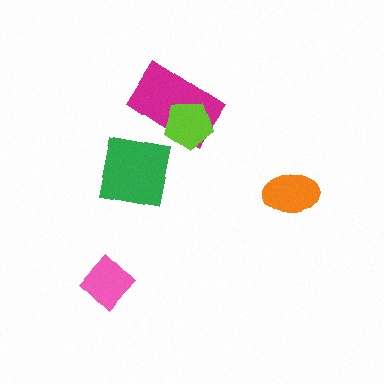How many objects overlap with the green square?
0 objects overlap with the green square.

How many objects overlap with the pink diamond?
0 objects overlap with the pink diamond.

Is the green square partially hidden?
No, no other shape covers it.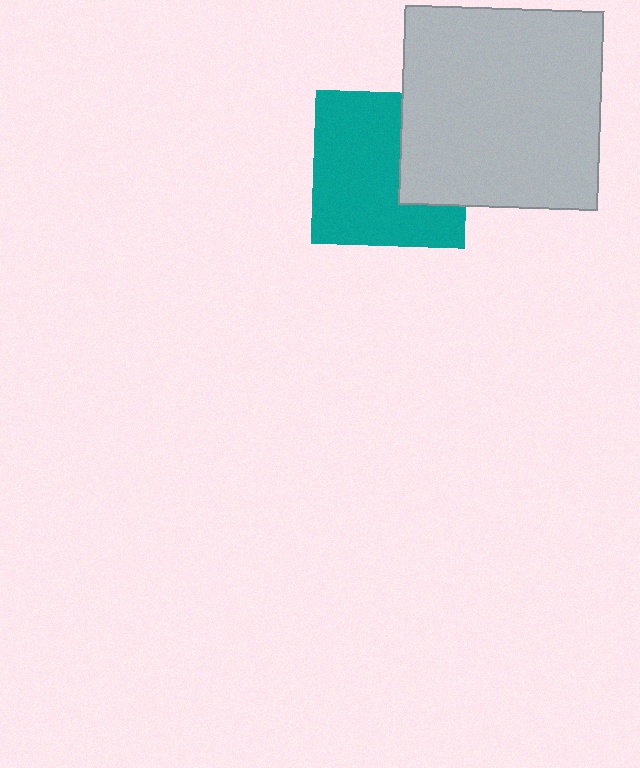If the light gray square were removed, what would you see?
You would see the complete teal square.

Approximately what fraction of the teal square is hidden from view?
Roughly 32% of the teal square is hidden behind the light gray square.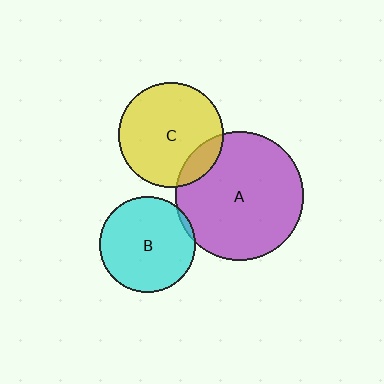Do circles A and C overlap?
Yes.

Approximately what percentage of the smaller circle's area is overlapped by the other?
Approximately 15%.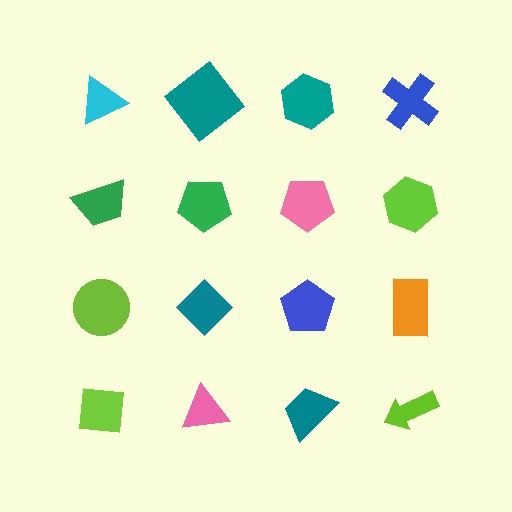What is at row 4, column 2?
A pink triangle.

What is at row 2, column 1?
A green trapezoid.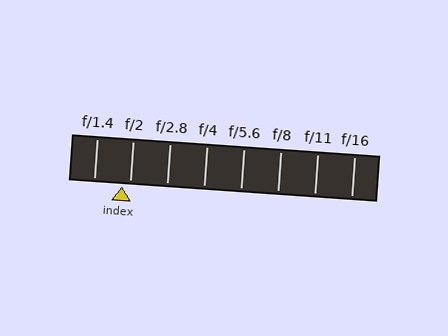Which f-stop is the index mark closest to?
The index mark is closest to f/2.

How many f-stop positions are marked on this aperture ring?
There are 8 f-stop positions marked.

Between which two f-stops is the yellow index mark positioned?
The index mark is between f/1.4 and f/2.